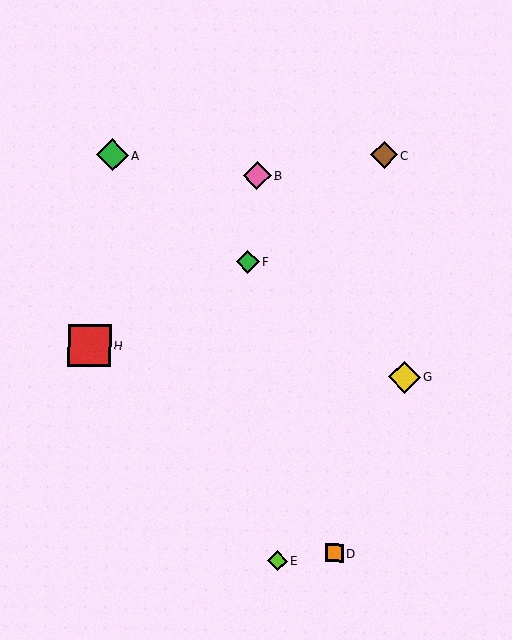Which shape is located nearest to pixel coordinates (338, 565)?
The orange square (labeled D) at (334, 553) is nearest to that location.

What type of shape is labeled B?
Shape B is a pink diamond.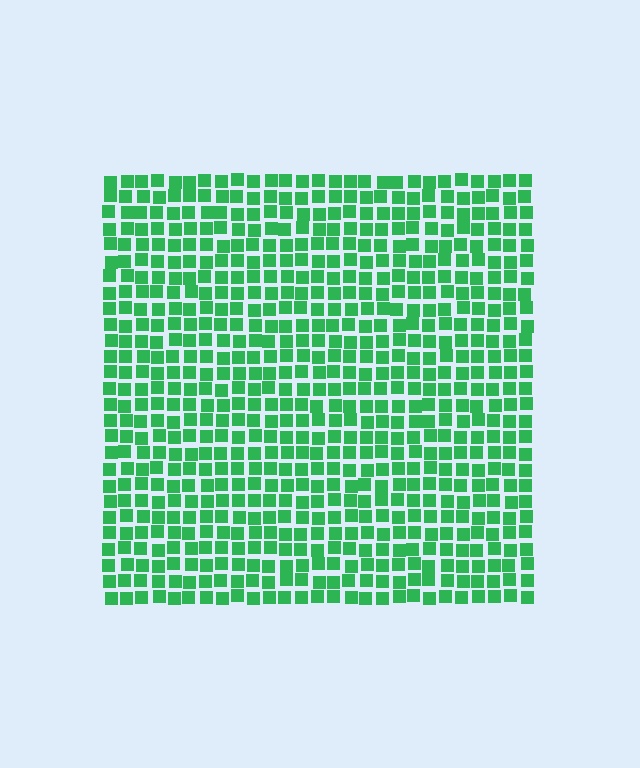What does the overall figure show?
The overall figure shows a square.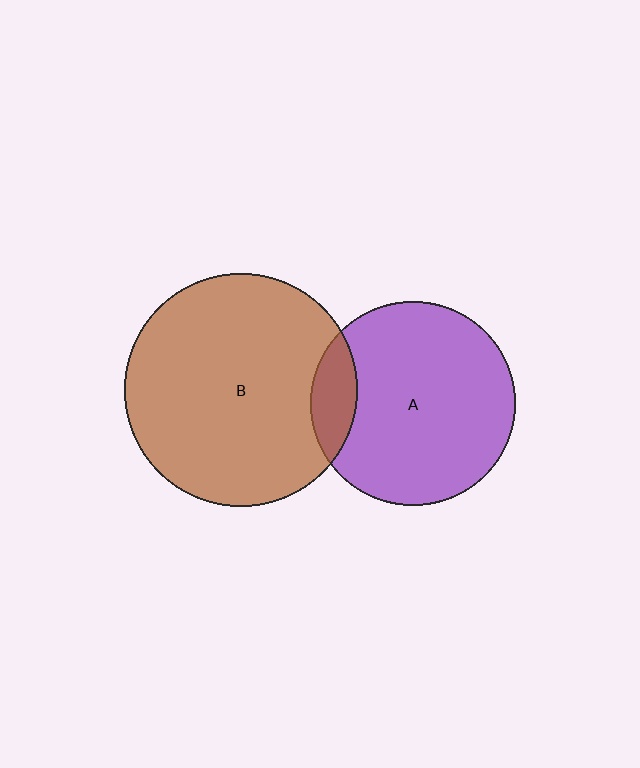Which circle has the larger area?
Circle B (brown).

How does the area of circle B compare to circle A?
Approximately 1.3 times.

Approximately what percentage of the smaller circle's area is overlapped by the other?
Approximately 15%.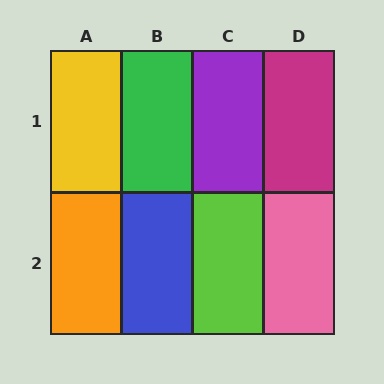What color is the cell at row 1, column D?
Magenta.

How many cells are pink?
1 cell is pink.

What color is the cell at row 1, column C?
Purple.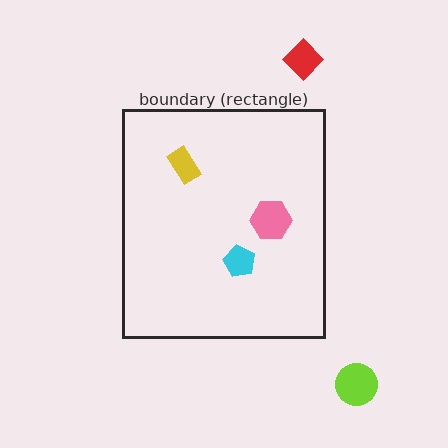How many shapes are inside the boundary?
3 inside, 2 outside.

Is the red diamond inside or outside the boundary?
Outside.